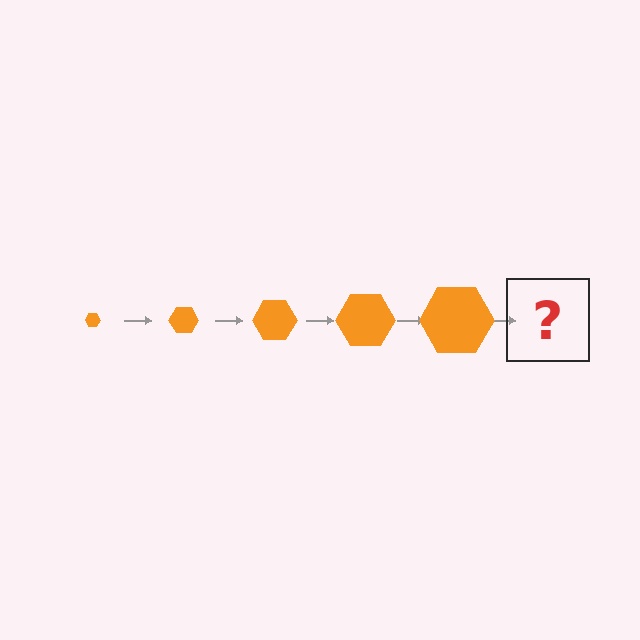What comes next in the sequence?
The next element should be an orange hexagon, larger than the previous one.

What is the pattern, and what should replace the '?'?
The pattern is that the hexagon gets progressively larger each step. The '?' should be an orange hexagon, larger than the previous one.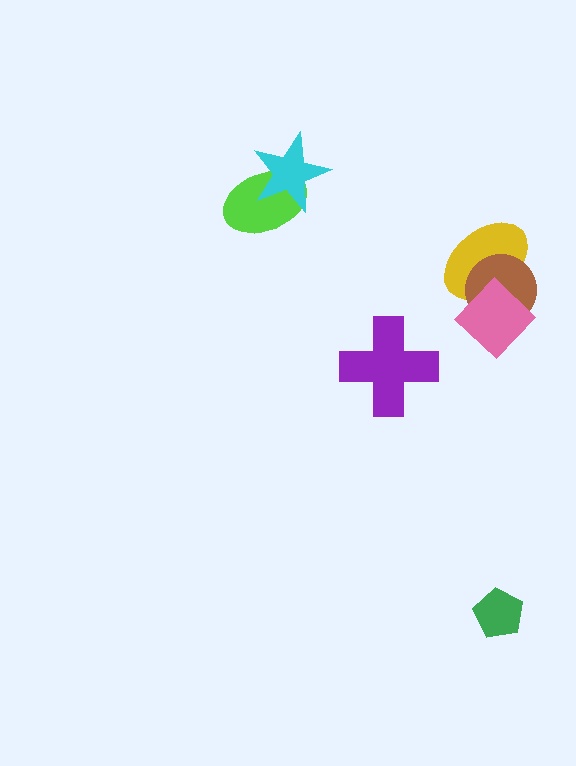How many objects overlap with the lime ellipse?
1 object overlaps with the lime ellipse.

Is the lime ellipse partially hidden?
Yes, it is partially covered by another shape.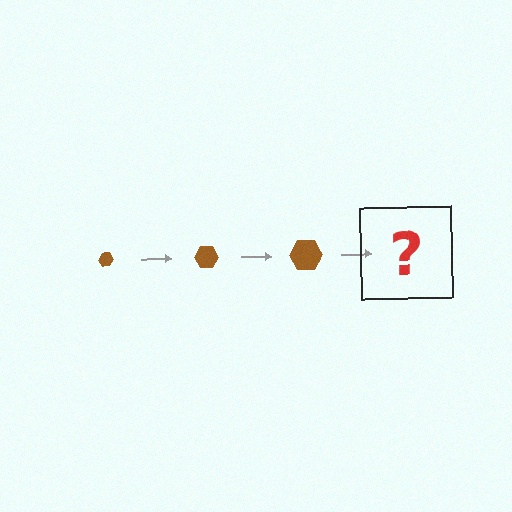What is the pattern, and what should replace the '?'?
The pattern is that the hexagon gets progressively larger each step. The '?' should be a brown hexagon, larger than the previous one.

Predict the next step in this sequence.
The next step is a brown hexagon, larger than the previous one.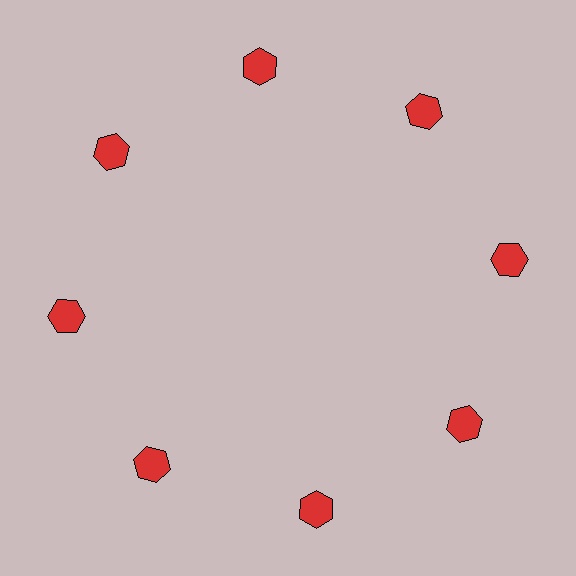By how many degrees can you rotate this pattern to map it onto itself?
The pattern maps onto itself every 45 degrees of rotation.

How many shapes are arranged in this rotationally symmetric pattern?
There are 8 shapes, arranged in 8 groups of 1.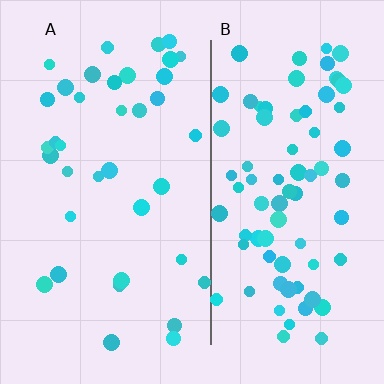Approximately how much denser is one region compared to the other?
Approximately 2.1× — region B over region A.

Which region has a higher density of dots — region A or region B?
B (the right).